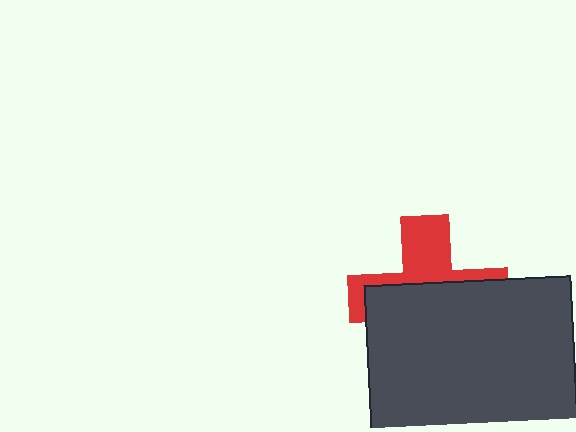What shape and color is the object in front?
The object in front is a dark gray square.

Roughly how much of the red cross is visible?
A small part of it is visible (roughly 40%).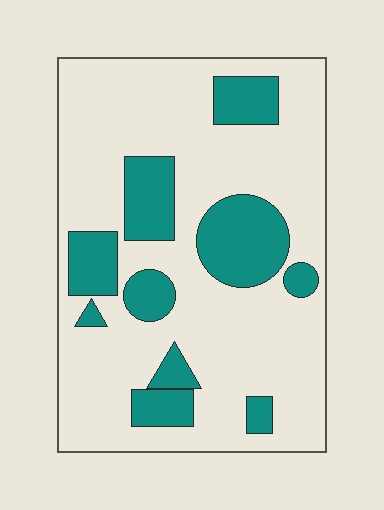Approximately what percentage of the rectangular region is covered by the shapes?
Approximately 25%.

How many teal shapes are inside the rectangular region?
10.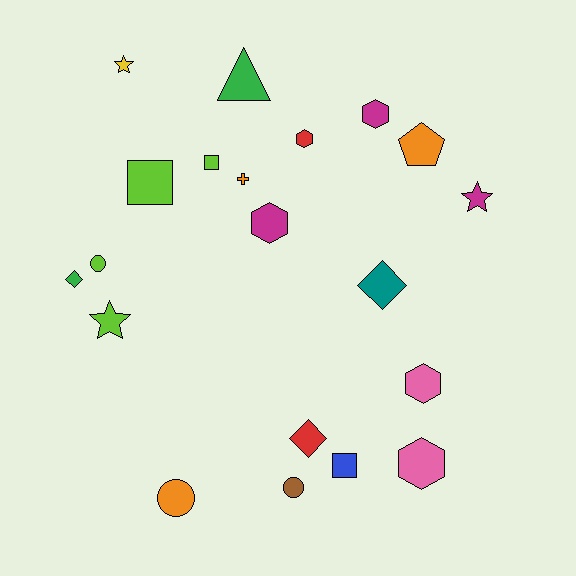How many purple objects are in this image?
There are no purple objects.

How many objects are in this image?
There are 20 objects.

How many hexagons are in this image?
There are 5 hexagons.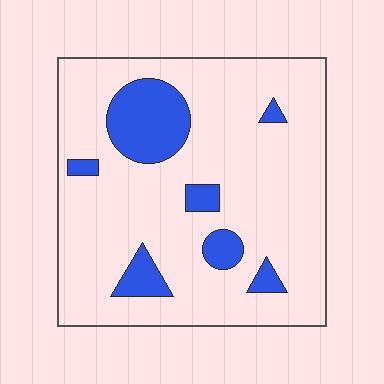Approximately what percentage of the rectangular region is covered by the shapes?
Approximately 15%.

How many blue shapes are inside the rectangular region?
7.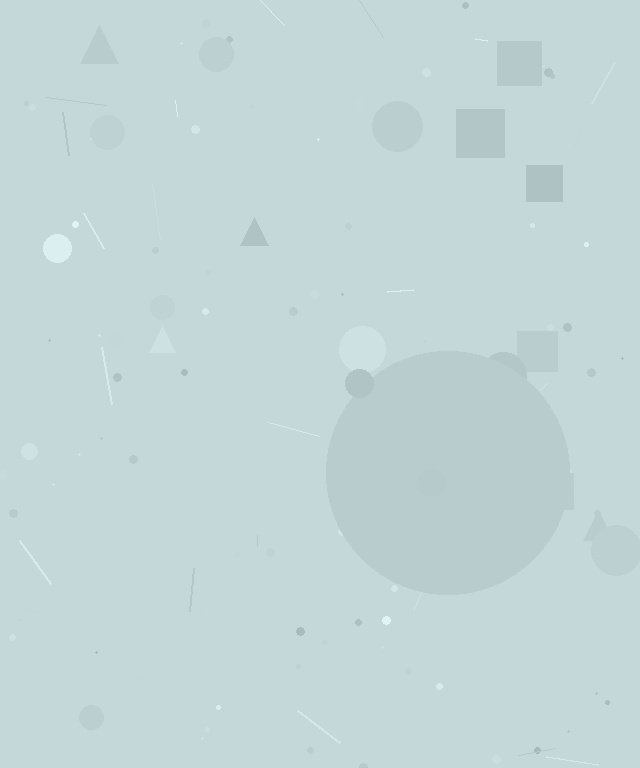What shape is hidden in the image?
A circle is hidden in the image.